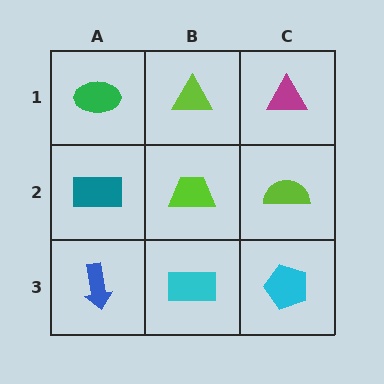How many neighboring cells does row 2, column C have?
3.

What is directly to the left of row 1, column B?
A green ellipse.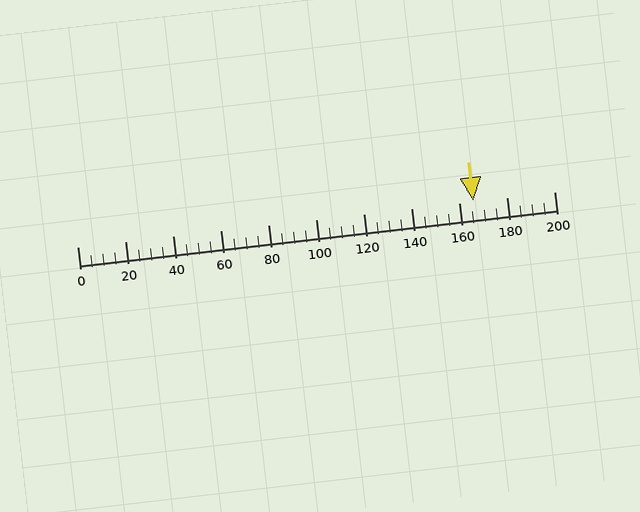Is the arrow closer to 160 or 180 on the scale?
The arrow is closer to 160.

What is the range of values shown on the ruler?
The ruler shows values from 0 to 200.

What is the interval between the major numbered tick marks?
The major tick marks are spaced 20 units apart.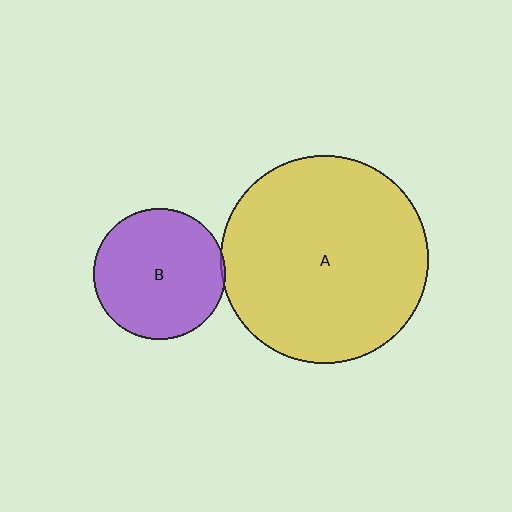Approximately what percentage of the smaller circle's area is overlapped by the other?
Approximately 5%.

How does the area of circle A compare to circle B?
Approximately 2.5 times.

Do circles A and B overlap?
Yes.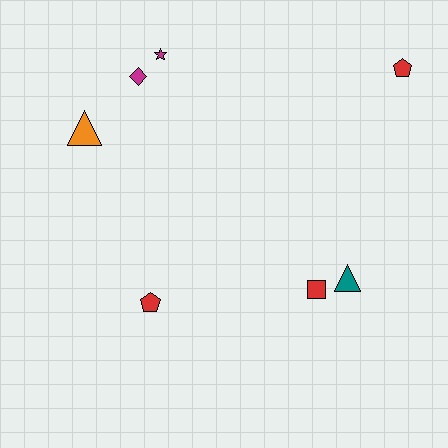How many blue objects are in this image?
There are no blue objects.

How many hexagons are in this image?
There are no hexagons.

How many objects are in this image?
There are 7 objects.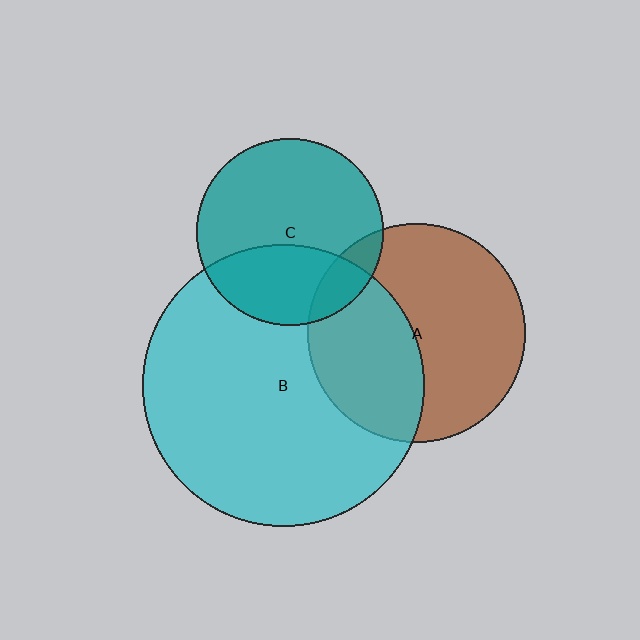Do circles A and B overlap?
Yes.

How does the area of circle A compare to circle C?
Approximately 1.4 times.